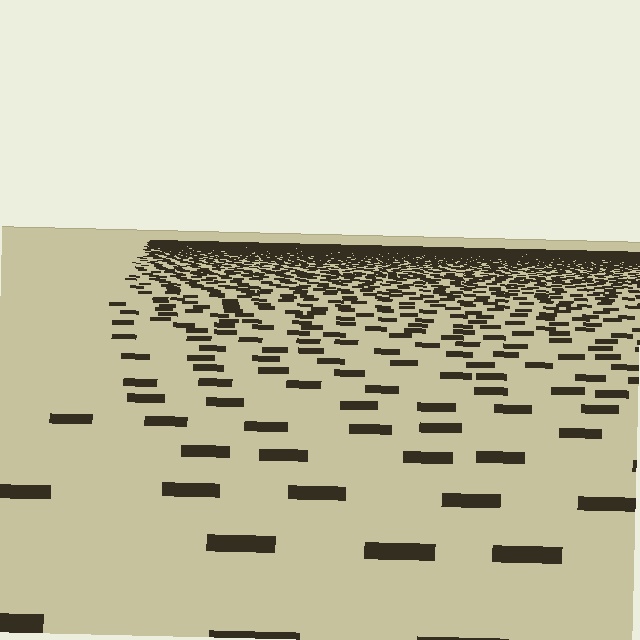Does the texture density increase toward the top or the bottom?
Density increases toward the top.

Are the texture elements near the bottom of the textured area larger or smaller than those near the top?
Larger. Near the bottom, elements are closer to the viewer and appear at a bigger on-screen size.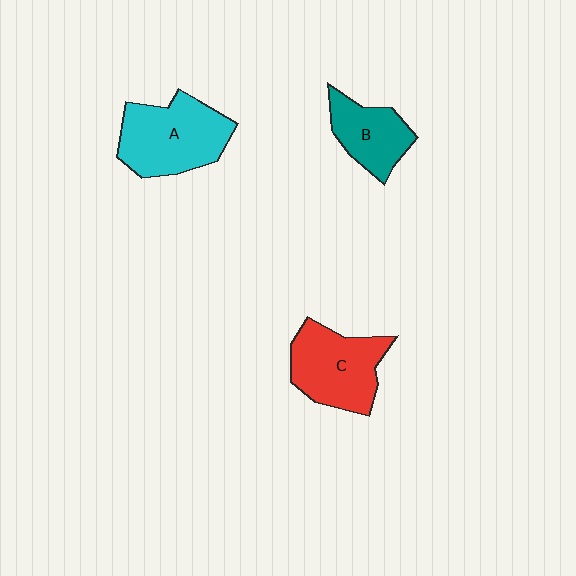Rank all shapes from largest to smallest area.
From largest to smallest: A (cyan), C (red), B (teal).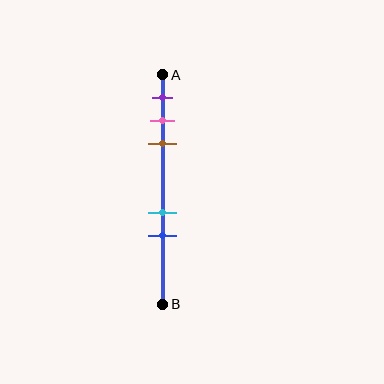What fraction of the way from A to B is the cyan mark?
The cyan mark is approximately 60% (0.6) of the way from A to B.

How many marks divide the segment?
There are 5 marks dividing the segment.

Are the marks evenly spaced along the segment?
No, the marks are not evenly spaced.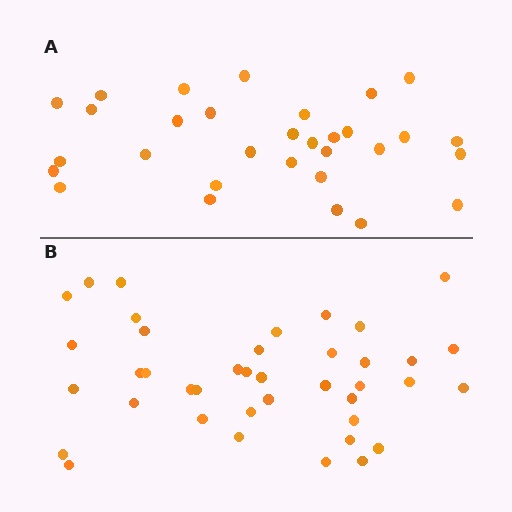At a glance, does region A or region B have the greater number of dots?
Region B (the bottom region) has more dots.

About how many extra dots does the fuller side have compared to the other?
Region B has roughly 8 or so more dots than region A.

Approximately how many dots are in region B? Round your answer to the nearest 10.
About 40 dots.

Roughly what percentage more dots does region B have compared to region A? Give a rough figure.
About 30% more.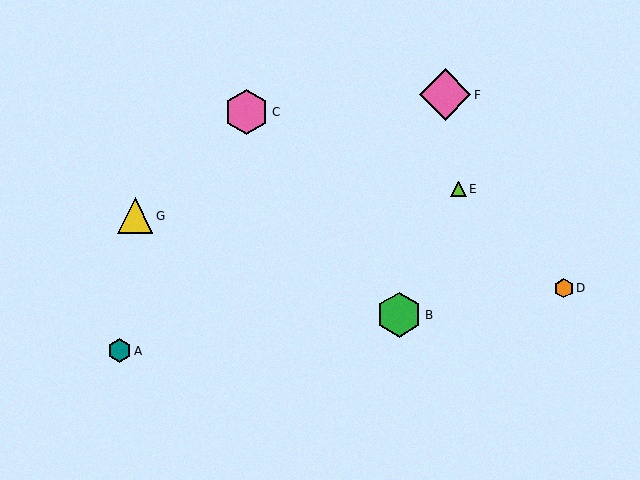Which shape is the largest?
The pink diamond (labeled F) is the largest.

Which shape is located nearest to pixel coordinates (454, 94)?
The pink diamond (labeled F) at (446, 95) is nearest to that location.